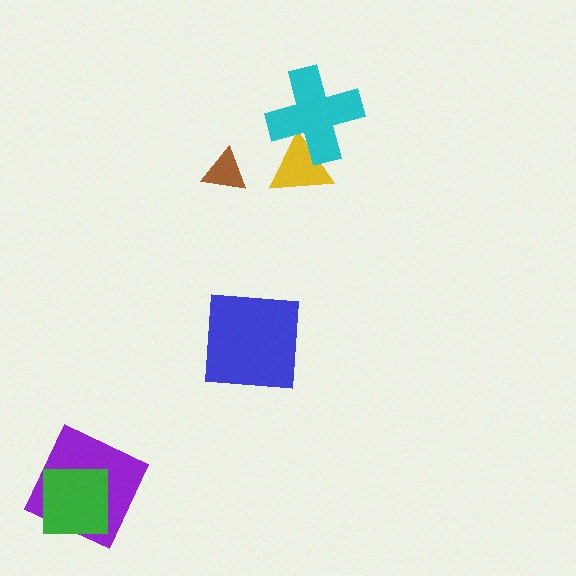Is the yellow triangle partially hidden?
Yes, it is partially covered by another shape.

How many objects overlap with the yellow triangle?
1 object overlaps with the yellow triangle.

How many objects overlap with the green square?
1 object overlaps with the green square.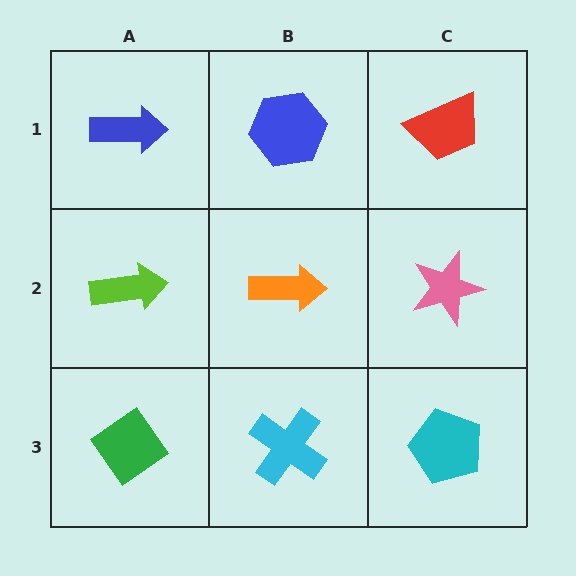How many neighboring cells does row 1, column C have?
2.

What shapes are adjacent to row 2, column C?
A red trapezoid (row 1, column C), a cyan pentagon (row 3, column C), an orange arrow (row 2, column B).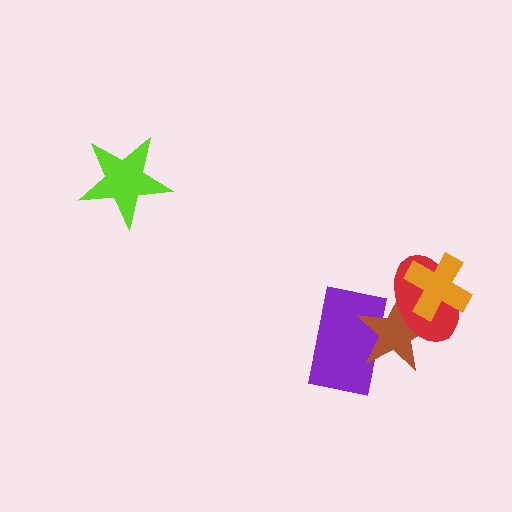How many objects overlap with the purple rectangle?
1 object overlaps with the purple rectangle.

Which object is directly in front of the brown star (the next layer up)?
The red ellipse is directly in front of the brown star.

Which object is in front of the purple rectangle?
The brown star is in front of the purple rectangle.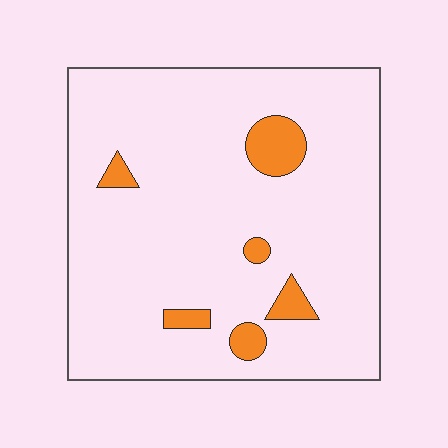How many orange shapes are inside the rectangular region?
6.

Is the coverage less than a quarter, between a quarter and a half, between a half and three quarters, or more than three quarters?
Less than a quarter.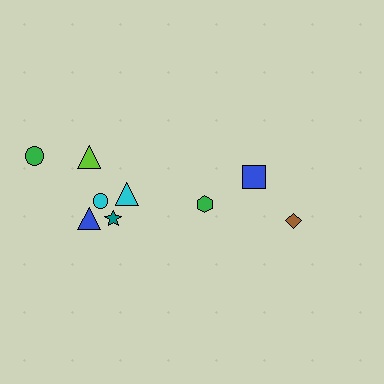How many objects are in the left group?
There are 6 objects.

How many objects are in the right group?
There are 3 objects.